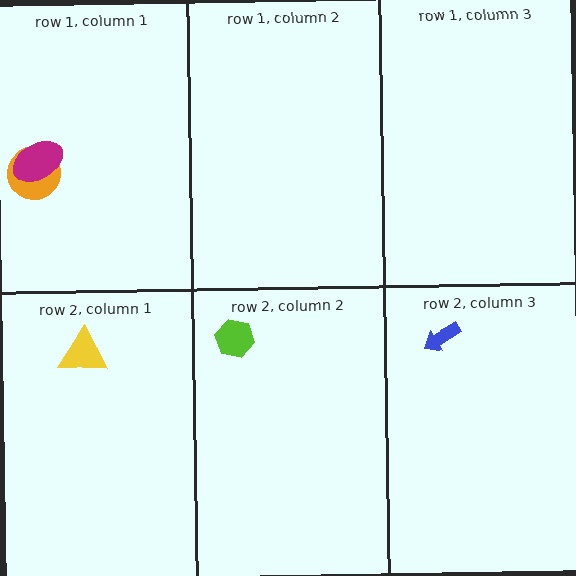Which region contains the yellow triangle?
The row 2, column 1 region.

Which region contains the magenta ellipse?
The row 1, column 1 region.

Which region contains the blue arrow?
The row 2, column 3 region.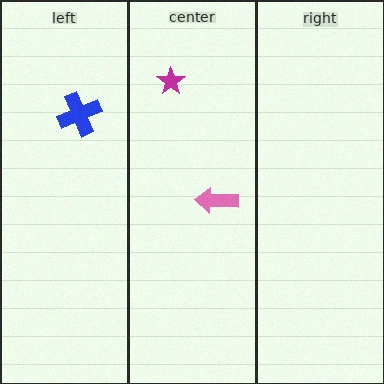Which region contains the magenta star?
The center region.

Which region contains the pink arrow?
The center region.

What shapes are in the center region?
The pink arrow, the magenta star.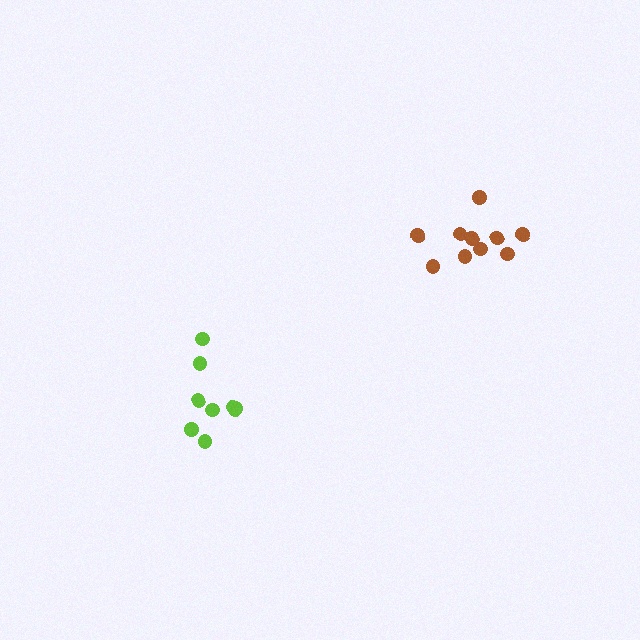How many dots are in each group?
Group 1: 8 dots, Group 2: 10 dots (18 total).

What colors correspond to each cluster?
The clusters are colored: lime, brown.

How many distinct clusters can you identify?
There are 2 distinct clusters.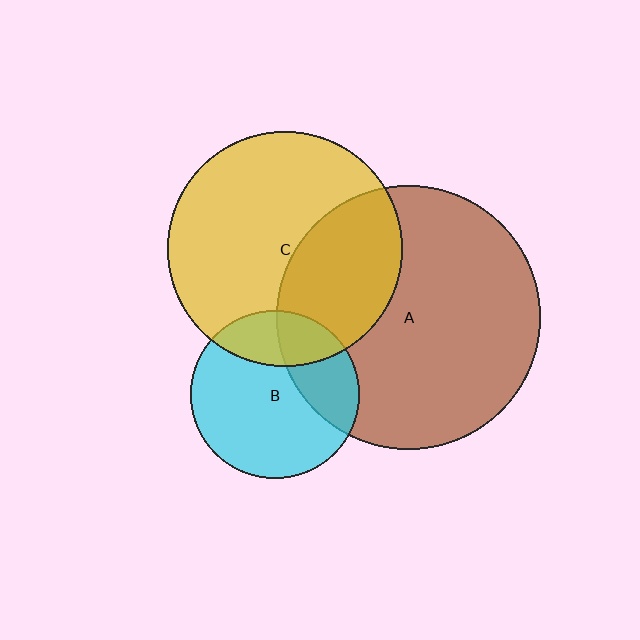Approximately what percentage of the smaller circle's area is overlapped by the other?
Approximately 30%.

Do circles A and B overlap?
Yes.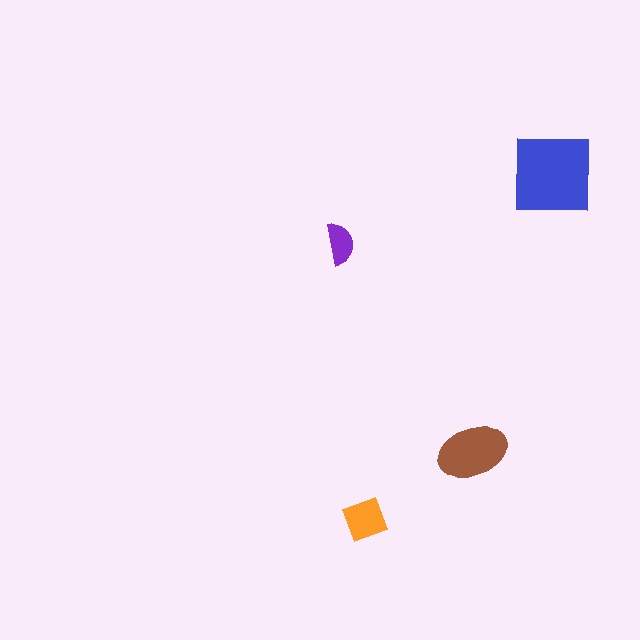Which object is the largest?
The blue square.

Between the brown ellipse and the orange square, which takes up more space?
The brown ellipse.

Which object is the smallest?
The purple semicircle.